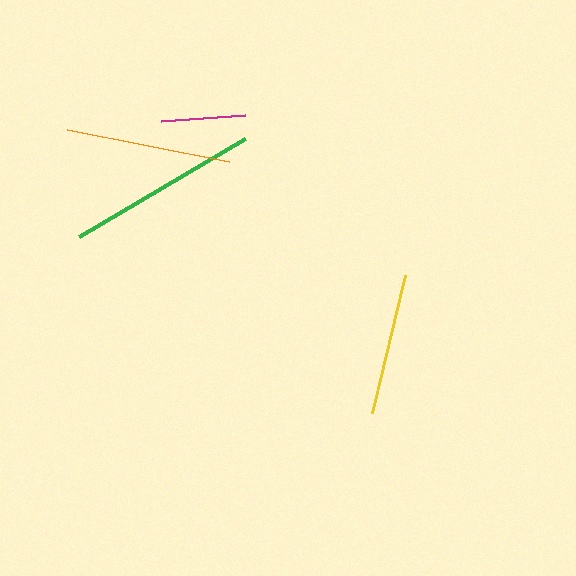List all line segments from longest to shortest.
From longest to shortest: green, orange, yellow, magenta.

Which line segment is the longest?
The green line is the longest at approximately 193 pixels.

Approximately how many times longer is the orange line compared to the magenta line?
The orange line is approximately 2.0 times the length of the magenta line.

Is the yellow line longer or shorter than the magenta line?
The yellow line is longer than the magenta line.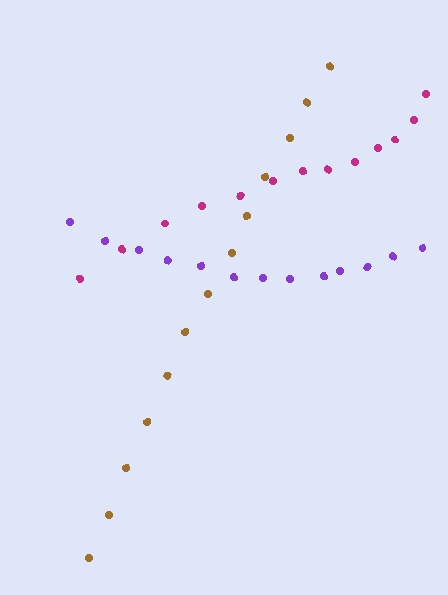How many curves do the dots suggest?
There are 3 distinct paths.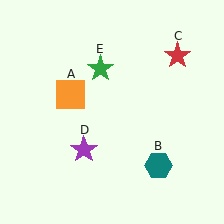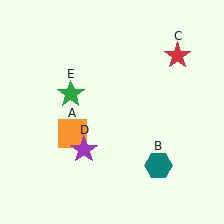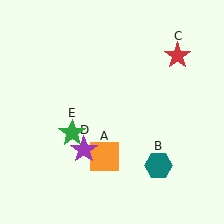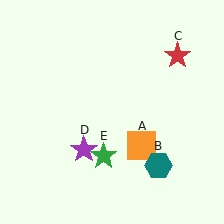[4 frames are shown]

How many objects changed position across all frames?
2 objects changed position: orange square (object A), green star (object E).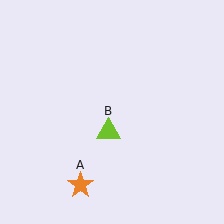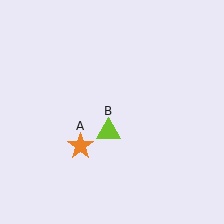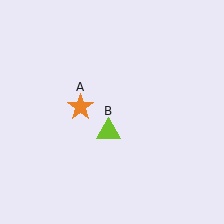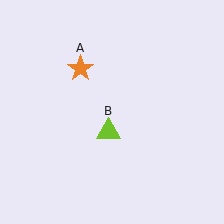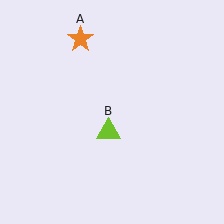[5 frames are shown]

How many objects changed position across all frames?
1 object changed position: orange star (object A).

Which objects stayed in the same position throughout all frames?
Lime triangle (object B) remained stationary.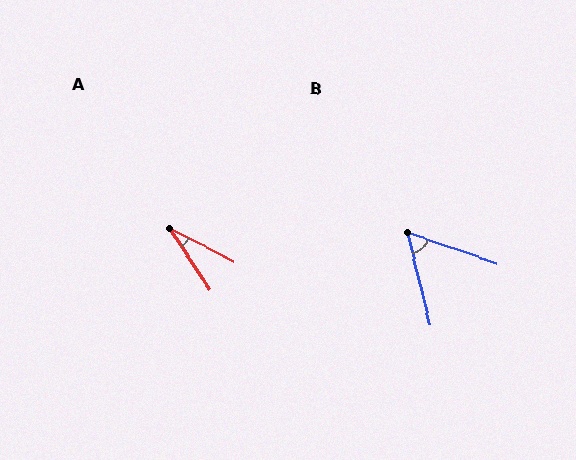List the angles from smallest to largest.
A (29°), B (57°).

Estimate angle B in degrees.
Approximately 57 degrees.